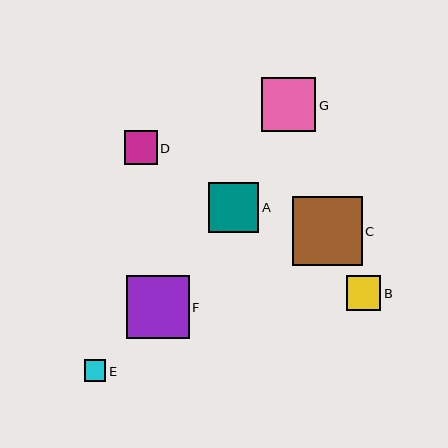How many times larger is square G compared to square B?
Square G is approximately 1.6 times the size of square B.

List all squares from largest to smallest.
From largest to smallest: C, F, G, A, B, D, E.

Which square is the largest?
Square C is the largest with a size of approximately 70 pixels.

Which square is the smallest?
Square E is the smallest with a size of approximately 22 pixels.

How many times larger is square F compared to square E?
Square F is approximately 2.8 times the size of square E.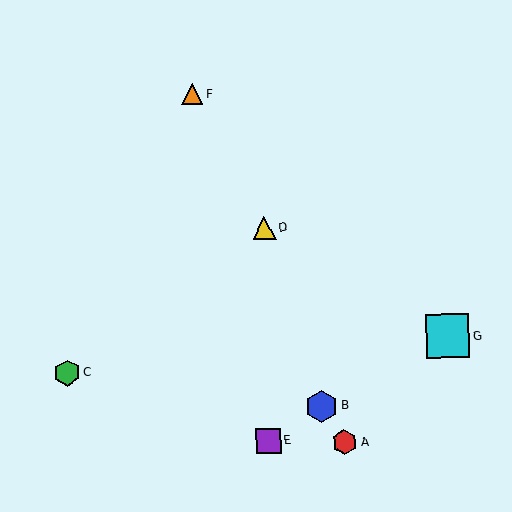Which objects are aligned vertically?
Objects D, E are aligned vertically.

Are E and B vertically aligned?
No, E is at x≈268 and B is at x≈321.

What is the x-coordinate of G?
Object G is at x≈447.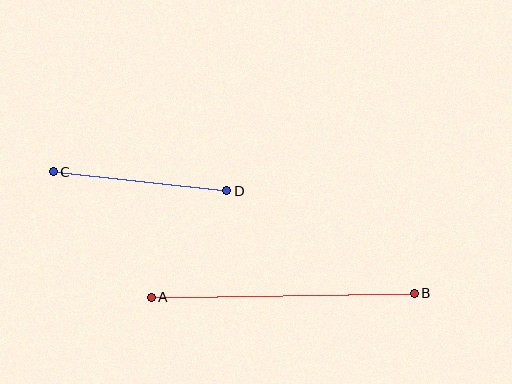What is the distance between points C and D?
The distance is approximately 174 pixels.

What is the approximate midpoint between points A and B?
The midpoint is at approximately (283, 295) pixels.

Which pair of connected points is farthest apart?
Points A and B are farthest apart.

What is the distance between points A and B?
The distance is approximately 263 pixels.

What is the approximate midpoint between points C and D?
The midpoint is at approximately (140, 181) pixels.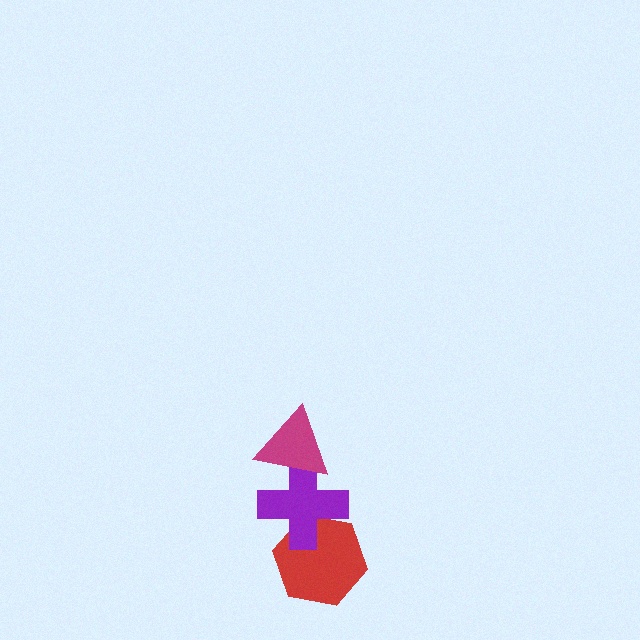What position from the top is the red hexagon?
The red hexagon is 3rd from the top.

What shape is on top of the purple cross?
The magenta triangle is on top of the purple cross.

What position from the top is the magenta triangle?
The magenta triangle is 1st from the top.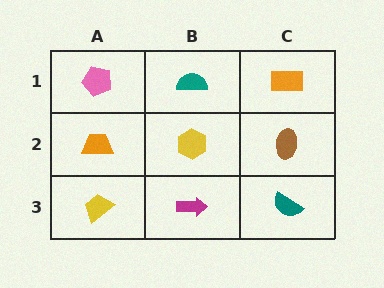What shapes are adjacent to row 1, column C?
A brown ellipse (row 2, column C), a teal semicircle (row 1, column B).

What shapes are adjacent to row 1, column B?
A yellow hexagon (row 2, column B), a pink pentagon (row 1, column A), an orange rectangle (row 1, column C).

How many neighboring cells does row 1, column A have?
2.